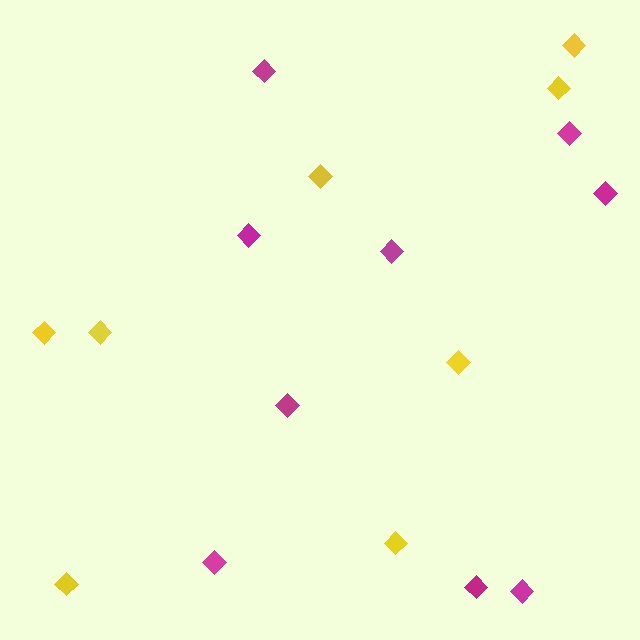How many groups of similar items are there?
There are 2 groups: one group of magenta diamonds (9) and one group of yellow diamonds (8).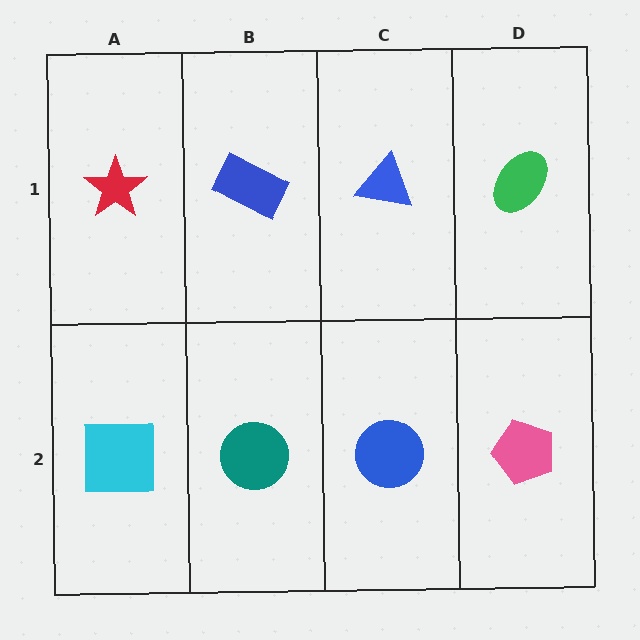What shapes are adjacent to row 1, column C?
A blue circle (row 2, column C), a blue rectangle (row 1, column B), a green ellipse (row 1, column D).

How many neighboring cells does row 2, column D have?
2.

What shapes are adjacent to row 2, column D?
A green ellipse (row 1, column D), a blue circle (row 2, column C).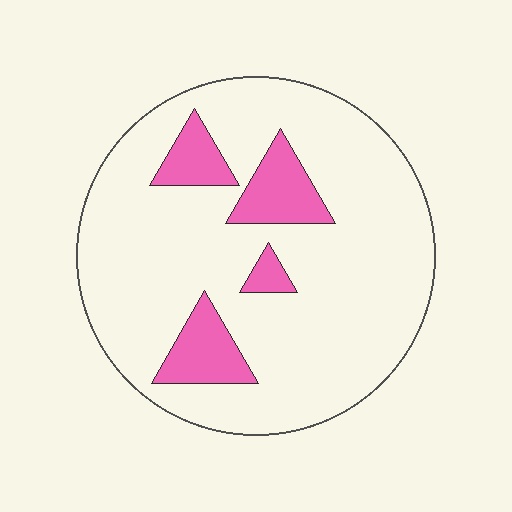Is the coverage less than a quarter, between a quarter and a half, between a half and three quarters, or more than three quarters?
Less than a quarter.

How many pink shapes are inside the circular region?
4.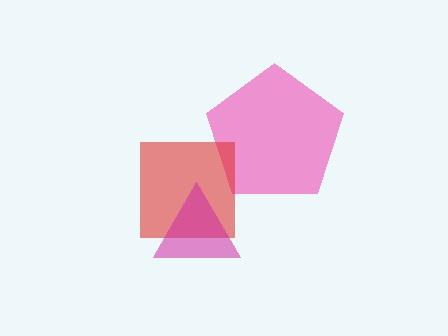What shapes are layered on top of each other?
The layered shapes are: a pink pentagon, a red square, a magenta triangle.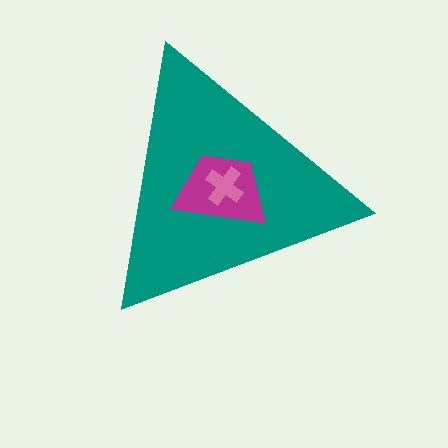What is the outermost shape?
The teal triangle.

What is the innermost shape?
The pink cross.